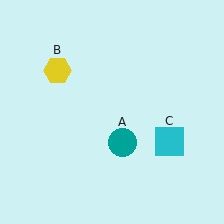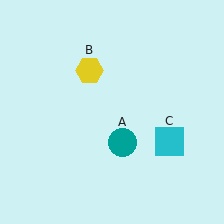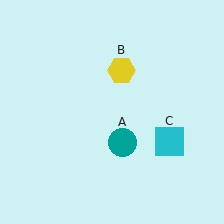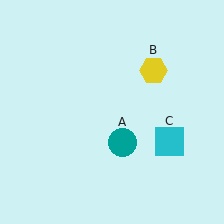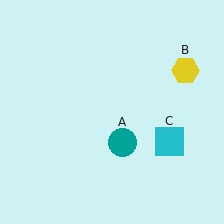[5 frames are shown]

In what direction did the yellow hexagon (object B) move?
The yellow hexagon (object B) moved right.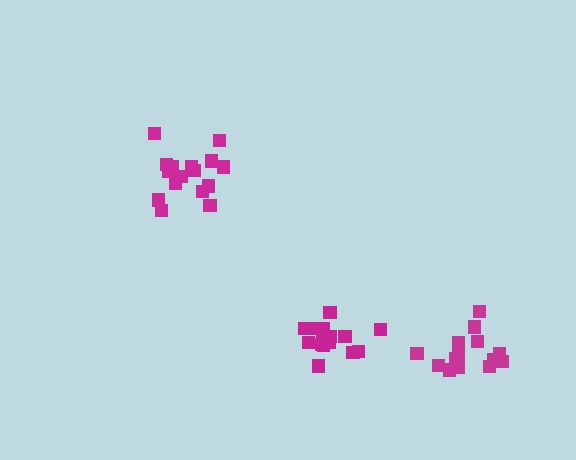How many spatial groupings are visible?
There are 3 spatial groupings.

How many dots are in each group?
Group 1: 16 dots, Group 2: 16 dots, Group 3: 15 dots (47 total).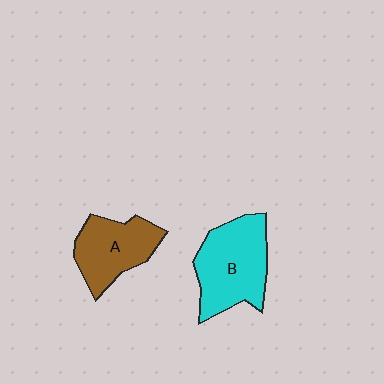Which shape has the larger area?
Shape B (cyan).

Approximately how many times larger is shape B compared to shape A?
Approximately 1.3 times.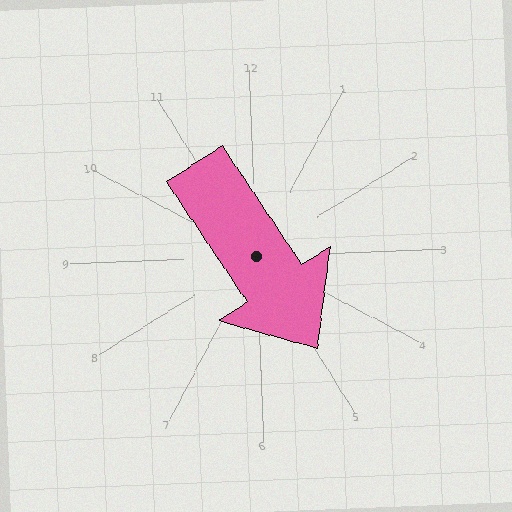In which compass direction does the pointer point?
Southeast.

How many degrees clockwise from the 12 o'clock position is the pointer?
Approximately 149 degrees.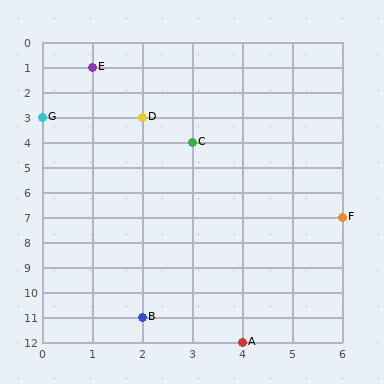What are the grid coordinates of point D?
Point D is at grid coordinates (2, 3).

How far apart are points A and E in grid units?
Points A and E are 3 columns and 11 rows apart (about 11.4 grid units diagonally).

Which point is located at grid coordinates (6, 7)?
Point F is at (6, 7).